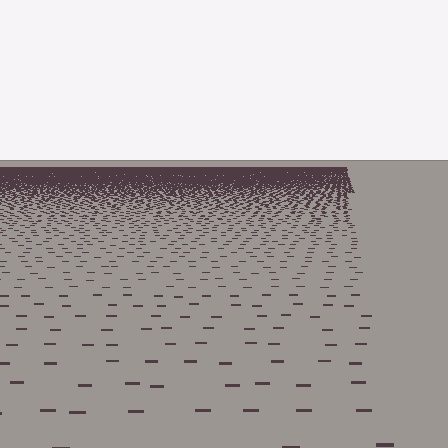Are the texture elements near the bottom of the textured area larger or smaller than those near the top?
Larger. Near the bottom, elements are closer to the viewer and appear at a bigger on-screen size.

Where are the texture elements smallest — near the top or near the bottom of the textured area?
Near the top.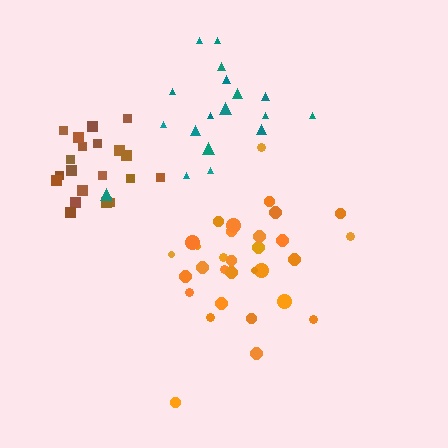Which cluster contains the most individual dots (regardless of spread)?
Orange (31).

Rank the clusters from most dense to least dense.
brown, orange, teal.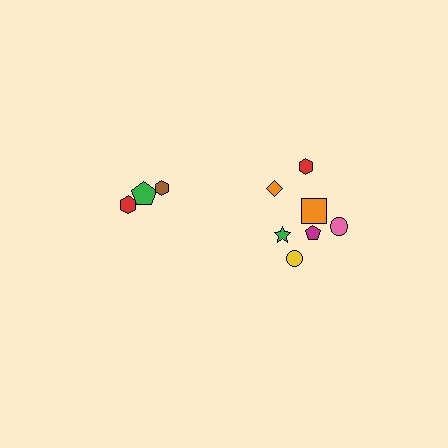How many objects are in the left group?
There are 3 objects.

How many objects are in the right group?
There are 7 objects.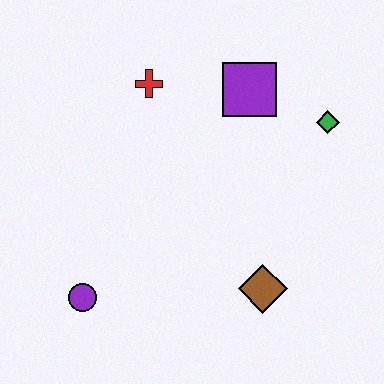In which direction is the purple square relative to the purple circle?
The purple square is above the purple circle.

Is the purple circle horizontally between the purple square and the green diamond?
No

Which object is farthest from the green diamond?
The purple circle is farthest from the green diamond.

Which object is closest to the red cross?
The purple square is closest to the red cross.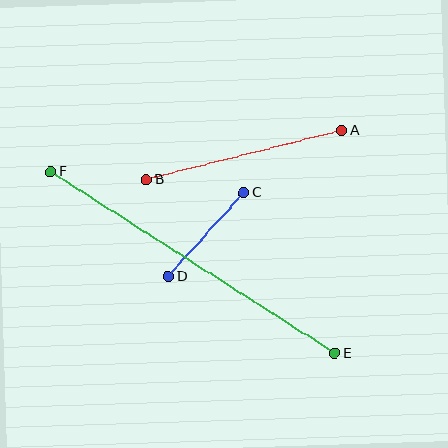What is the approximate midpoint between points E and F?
The midpoint is at approximately (193, 262) pixels.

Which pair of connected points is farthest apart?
Points E and F are farthest apart.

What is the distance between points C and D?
The distance is approximately 113 pixels.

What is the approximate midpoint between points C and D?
The midpoint is at approximately (206, 234) pixels.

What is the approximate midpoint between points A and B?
The midpoint is at approximately (244, 155) pixels.